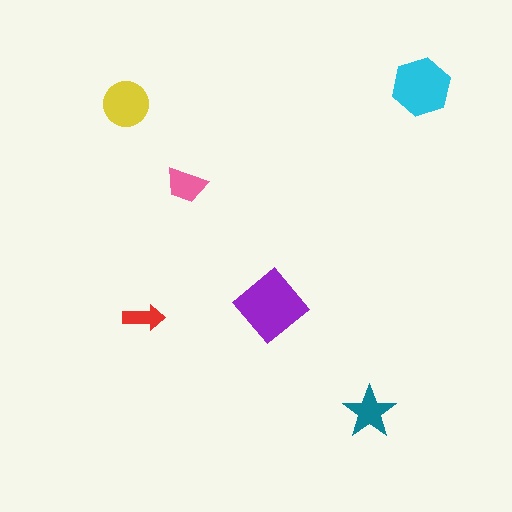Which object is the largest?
The purple diamond.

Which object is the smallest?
The red arrow.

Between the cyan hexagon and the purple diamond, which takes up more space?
The purple diamond.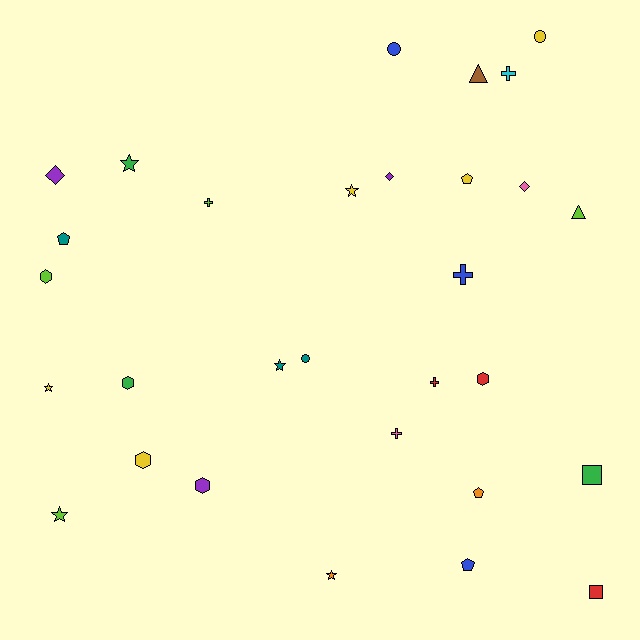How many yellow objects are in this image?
There are 5 yellow objects.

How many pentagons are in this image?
There are 4 pentagons.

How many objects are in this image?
There are 30 objects.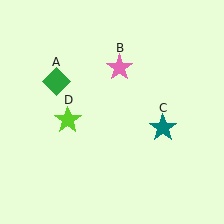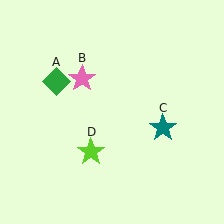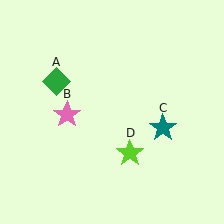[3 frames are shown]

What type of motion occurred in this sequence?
The pink star (object B), lime star (object D) rotated counterclockwise around the center of the scene.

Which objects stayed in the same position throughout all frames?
Green diamond (object A) and teal star (object C) remained stationary.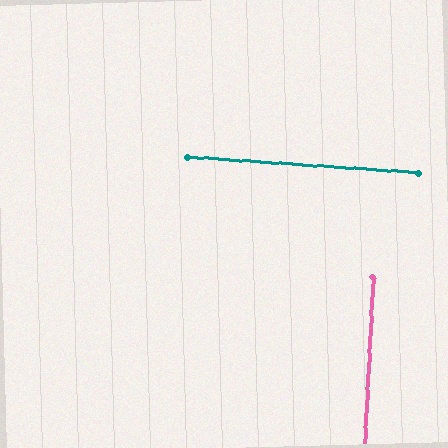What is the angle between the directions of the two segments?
Approximately 89 degrees.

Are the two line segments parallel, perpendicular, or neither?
Perpendicular — they meet at approximately 89°.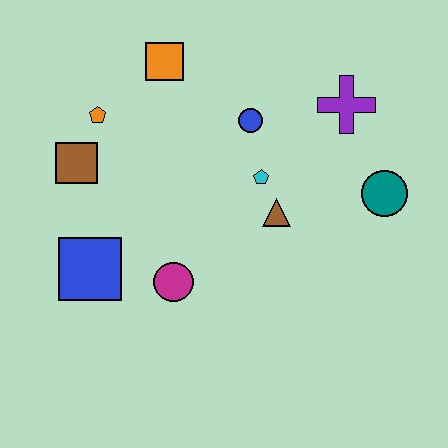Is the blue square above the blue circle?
No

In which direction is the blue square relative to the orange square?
The blue square is below the orange square.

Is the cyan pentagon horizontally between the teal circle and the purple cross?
No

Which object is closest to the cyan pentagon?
The brown triangle is closest to the cyan pentagon.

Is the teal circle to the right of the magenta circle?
Yes